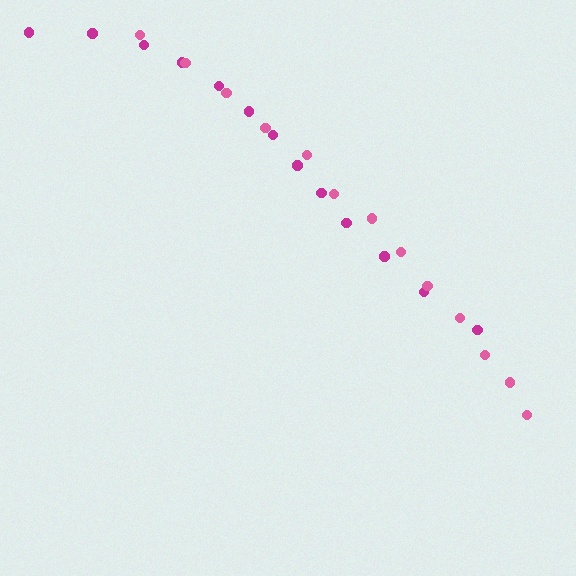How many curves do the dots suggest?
There are 2 distinct paths.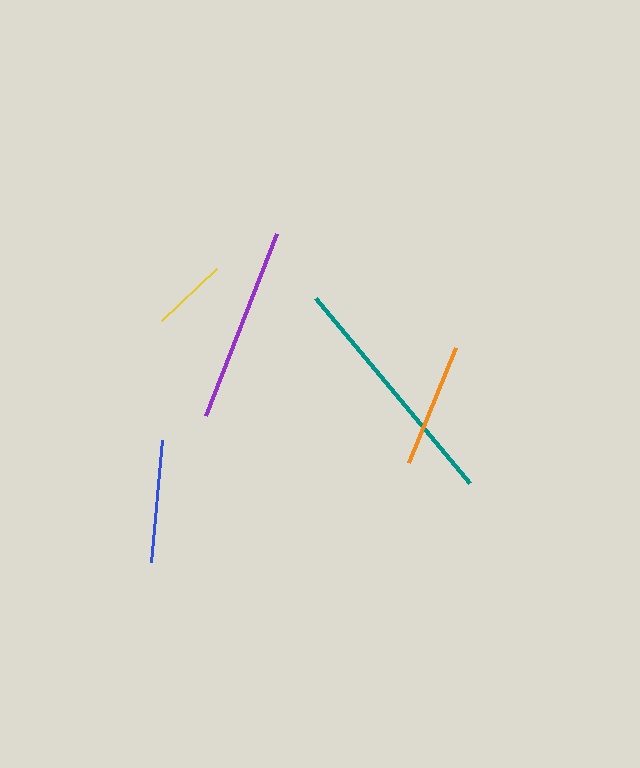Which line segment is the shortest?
The yellow line is the shortest at approximately 76 pixels.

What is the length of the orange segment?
The orange segment is approximately 124 pixels long.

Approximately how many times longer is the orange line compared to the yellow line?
The orange line is approximately 1.6 times the length of the yellow line.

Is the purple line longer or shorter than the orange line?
The purple line is longer than the orange line.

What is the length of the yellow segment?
The yellow segment is approximately 76 pixels long.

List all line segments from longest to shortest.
From longest to shortest: teal, purple, orange, blue, yellow.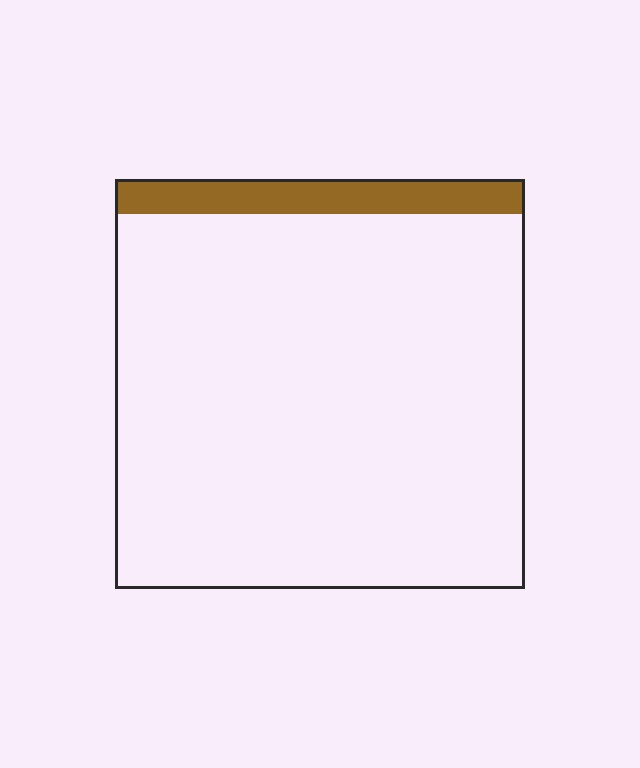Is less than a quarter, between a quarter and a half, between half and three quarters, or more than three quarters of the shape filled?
Less than a quarter.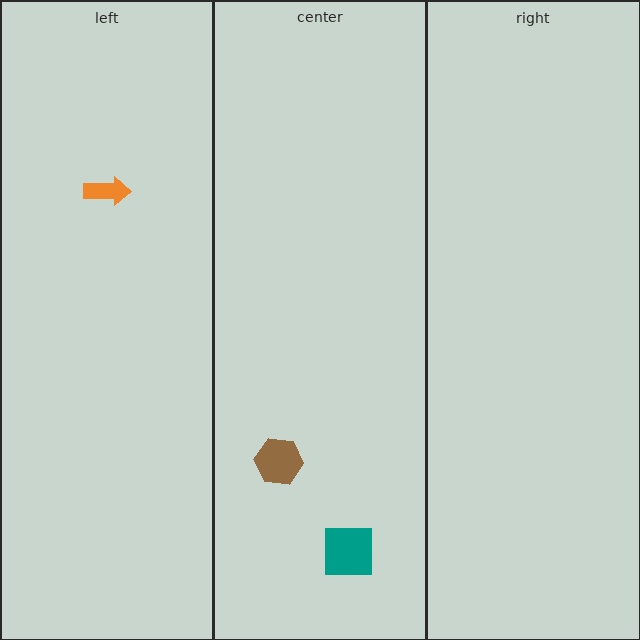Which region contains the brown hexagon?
The center region.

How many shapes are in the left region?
1.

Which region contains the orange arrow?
The left region.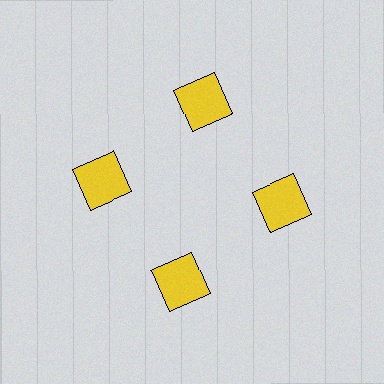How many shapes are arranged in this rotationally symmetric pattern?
There are 4 shapes, arranged in 4 groups of 1.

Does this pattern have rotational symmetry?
Yes, this pattern has 4-fold rotational symmetry. It looks the same after rotating 90 degrees around the center.